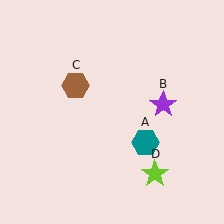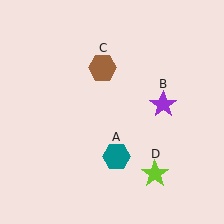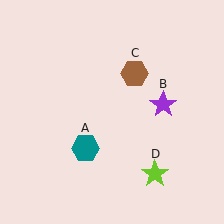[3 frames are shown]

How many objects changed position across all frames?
2 objects changed position: teal hexagon (object A), brown hexagon (object C).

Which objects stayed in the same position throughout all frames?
Purple star (object B) and lime star (object D) remained stationary.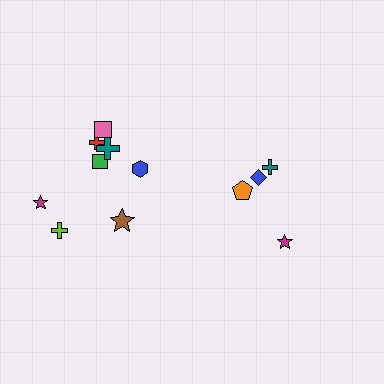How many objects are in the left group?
There are 8 objects.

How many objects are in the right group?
There are 4 objects.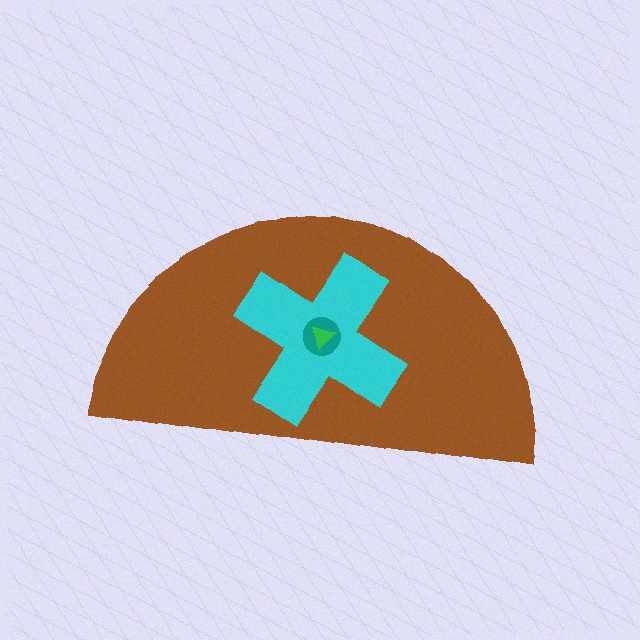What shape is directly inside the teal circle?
The green triangle.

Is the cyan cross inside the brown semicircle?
Yes.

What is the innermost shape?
The green triangle.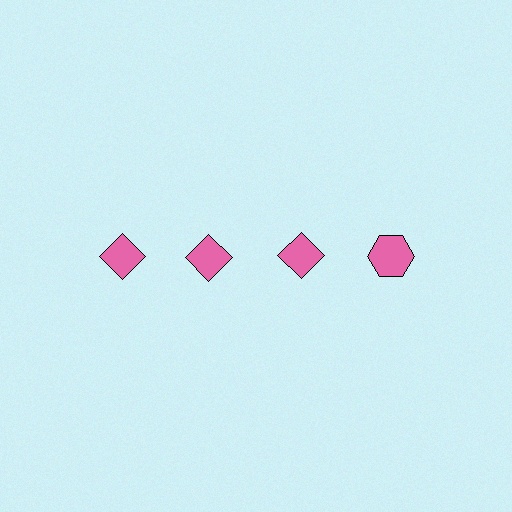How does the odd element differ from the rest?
It has a different shape: hexagon instead of diamond.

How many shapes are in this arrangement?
There are 4 shapes arranged in a grid pattern.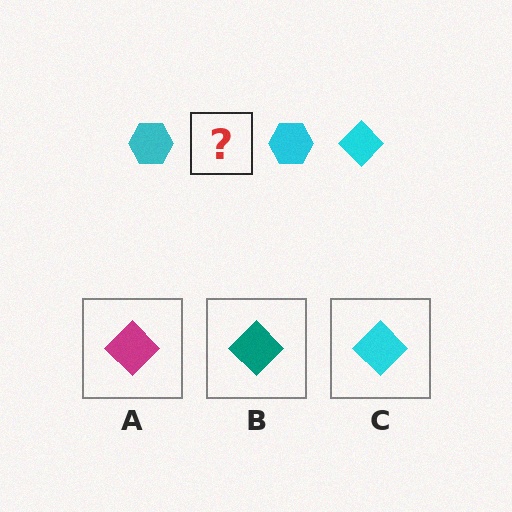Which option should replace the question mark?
Option C.